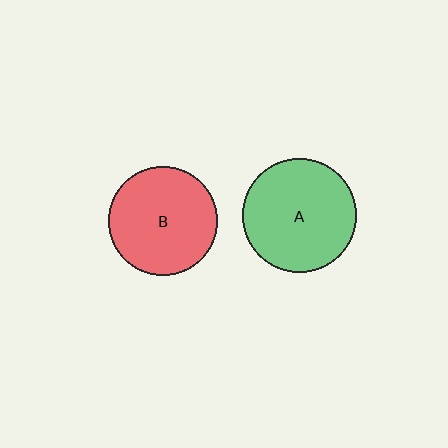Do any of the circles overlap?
No, none of the circles overlap.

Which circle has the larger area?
Circle A (green).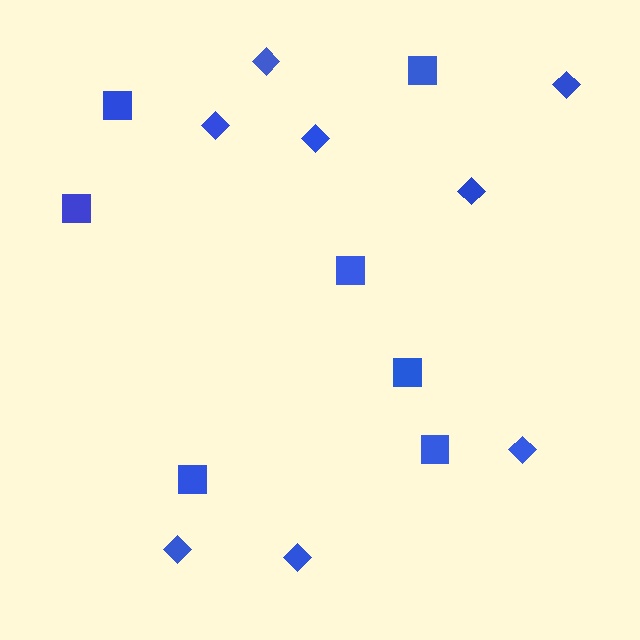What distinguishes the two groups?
There are 2 groups: one group of diamonds (8) and one group of squares (7).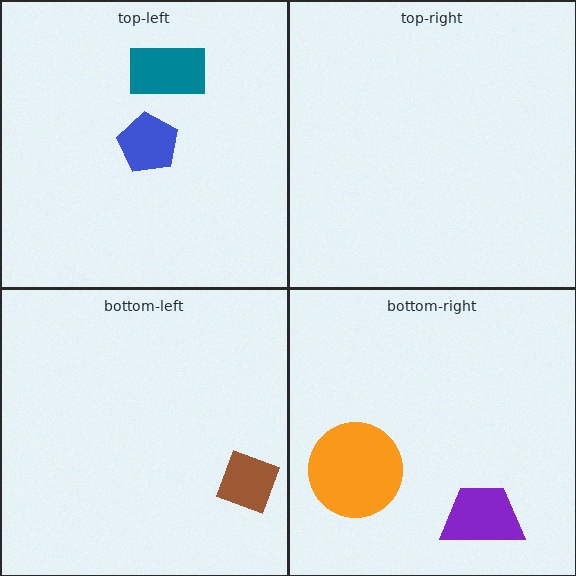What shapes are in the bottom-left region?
The brown diamond.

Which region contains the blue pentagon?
The top-left region.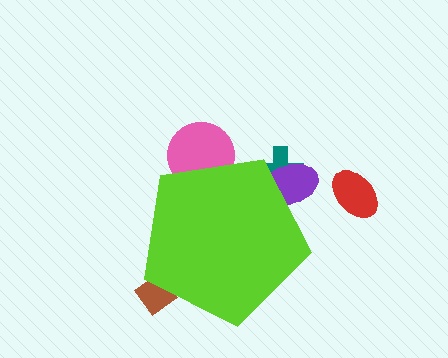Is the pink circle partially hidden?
Yes, the pink circle is partially hidden behind the lime pentagon.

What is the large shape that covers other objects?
A lime pentagon.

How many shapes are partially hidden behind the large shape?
4 shapes are partially hidden.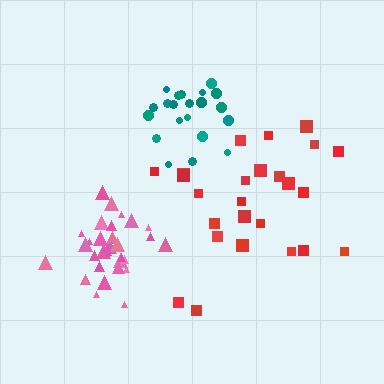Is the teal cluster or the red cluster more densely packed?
Teal.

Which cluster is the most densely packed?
Pink.